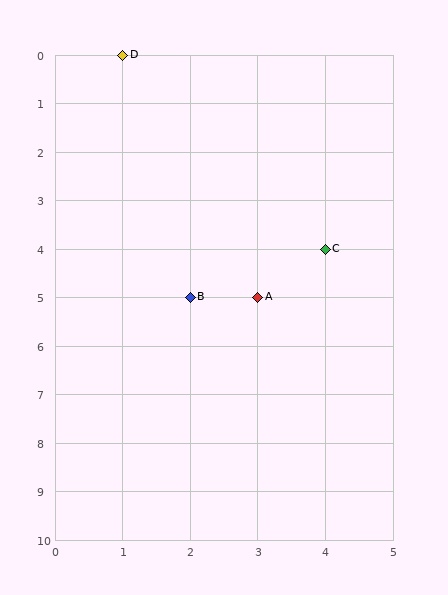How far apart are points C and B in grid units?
Points C and B are 2 columns and 1 row apart (about 2.2 grid units diagonally).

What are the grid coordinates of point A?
Point A is at grid coordinates (3, 5).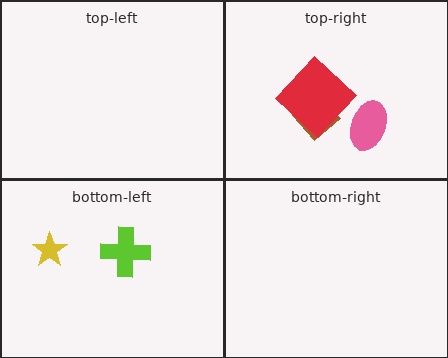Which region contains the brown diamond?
The top-right region.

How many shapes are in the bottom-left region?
2.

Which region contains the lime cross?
The bottom-left region.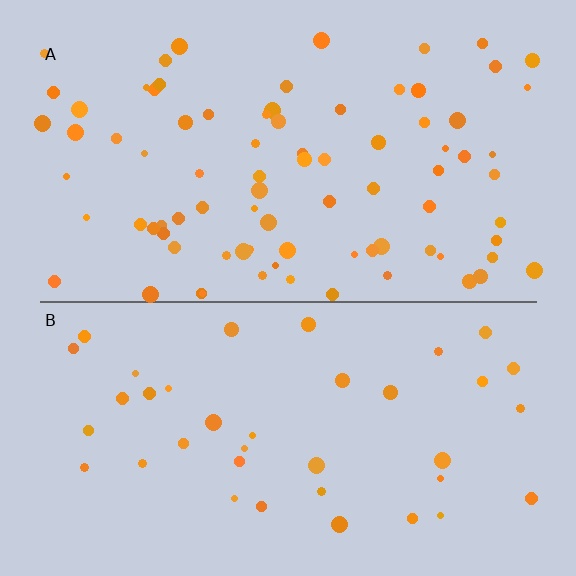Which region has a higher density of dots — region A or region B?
A (the top).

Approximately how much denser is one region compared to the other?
Approximately 2.2× — region A over region B.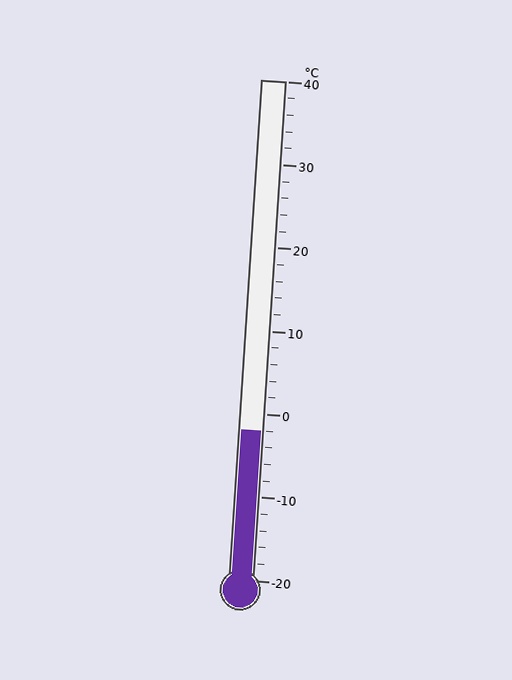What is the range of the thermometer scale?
The thermometer scale ranges from -20°C to 40°C.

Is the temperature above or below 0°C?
The temperature is below 0°C.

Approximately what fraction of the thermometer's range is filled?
The thermometer is filled to approximately 30% of its range.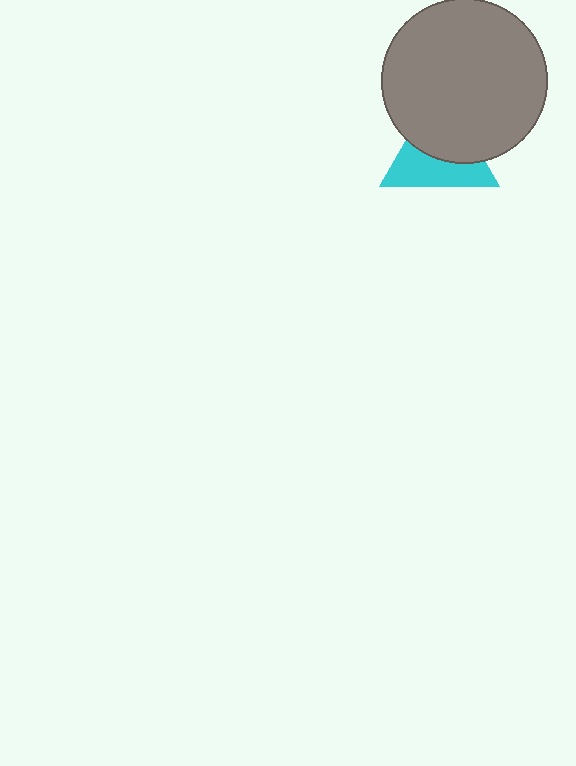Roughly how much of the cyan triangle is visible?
About half of it is visible (roughly 49%).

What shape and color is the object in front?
The object in front is a gray circle.